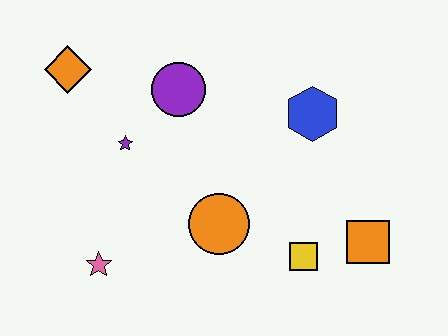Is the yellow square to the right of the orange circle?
Yes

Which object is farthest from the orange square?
The orange diamond is farthest from the orange square.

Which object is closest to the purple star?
The purple circle is closest to the purple star.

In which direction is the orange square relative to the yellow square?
The orange square is to the right of the yellow square.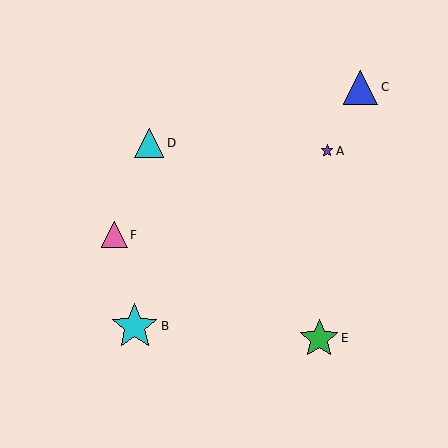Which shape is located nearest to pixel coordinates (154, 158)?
The cyan triangle (labeled D) at (149, 143) is nearest to that location.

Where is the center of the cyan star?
The center of the cyan star is at (135, 326).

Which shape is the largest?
The cyan star (labeled B) is the largest.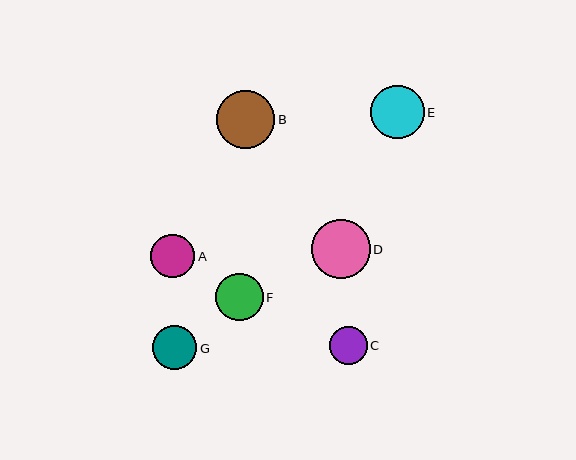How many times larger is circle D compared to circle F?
Circle D is approximately 1.2 times the size of circle F.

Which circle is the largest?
Circle D is the largest with a size of approximately 59 pixels.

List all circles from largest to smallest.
From largest to smallest: D, B, E, F, G, A, C.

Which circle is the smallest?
Circle C is the smallest with a size of approximately 38 pixels.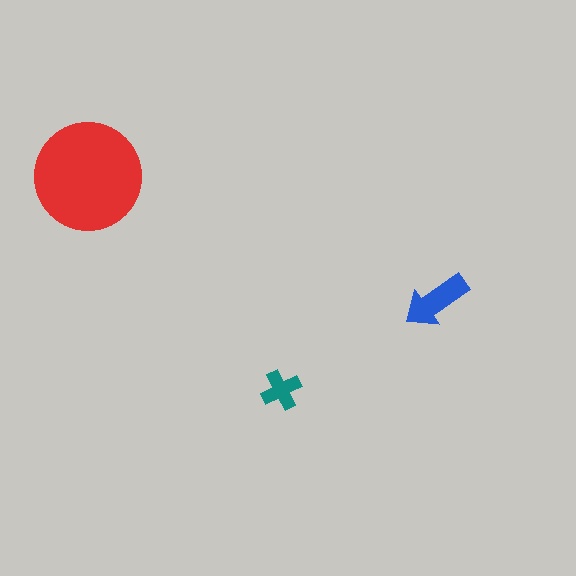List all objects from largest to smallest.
The red circle, the blue arrow, the teal cross.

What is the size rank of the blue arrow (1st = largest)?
2nd.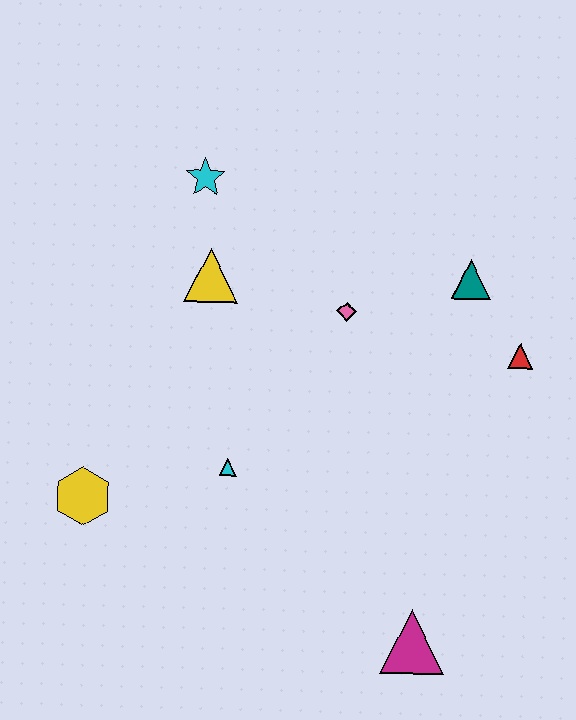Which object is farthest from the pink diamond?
The magenta triangle is farthest from the pink diamond.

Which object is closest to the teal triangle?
The red triangle is closest to the teal triangle.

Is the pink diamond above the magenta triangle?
Yes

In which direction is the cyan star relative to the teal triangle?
The cyan star is to the left of the teal triangle.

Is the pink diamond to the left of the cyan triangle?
No